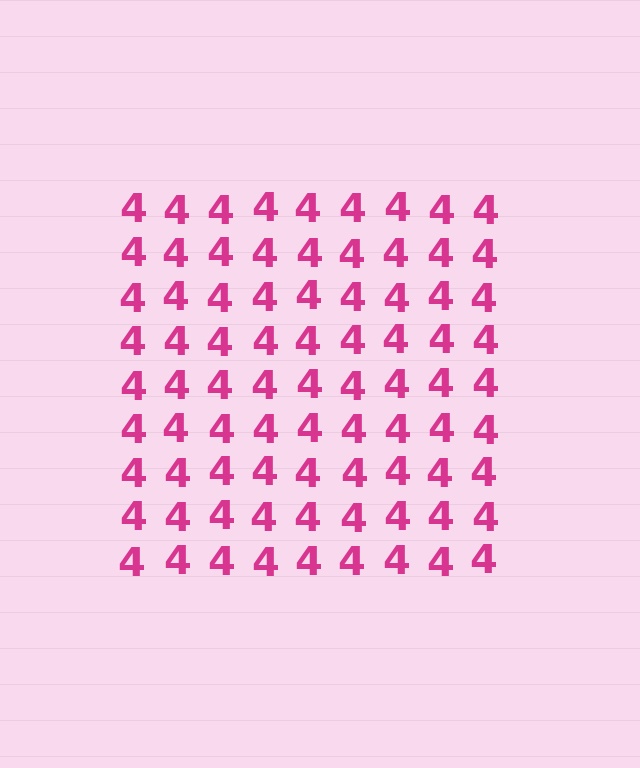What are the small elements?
The small elements are digit 4's.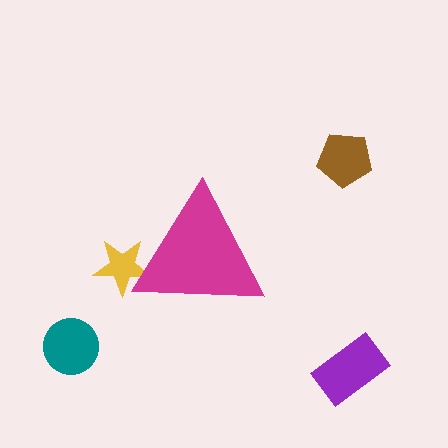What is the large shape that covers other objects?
A magenta triangle.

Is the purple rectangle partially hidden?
No, the purple rectangle is fully visible.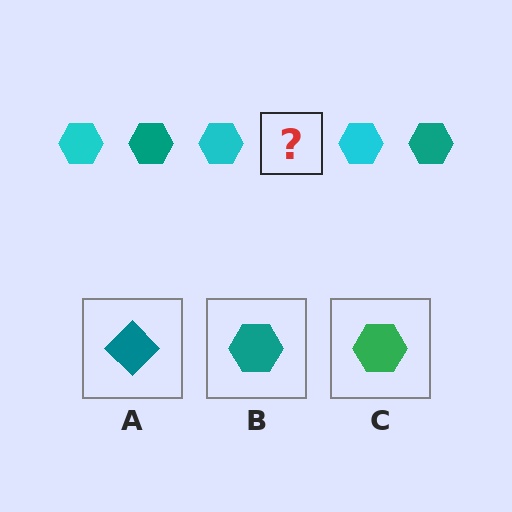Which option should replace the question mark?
Option B.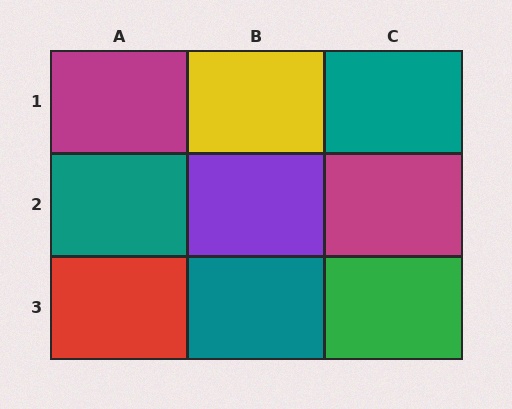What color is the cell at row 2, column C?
Magenta.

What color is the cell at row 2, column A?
Teal.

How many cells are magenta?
2 cells are magenta.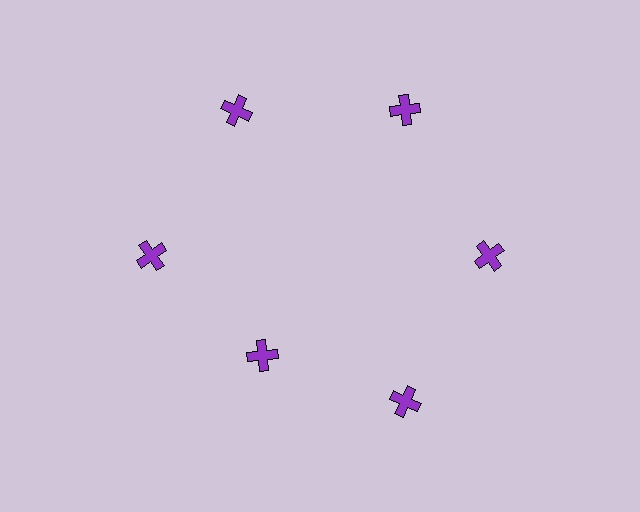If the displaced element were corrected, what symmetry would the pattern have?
It would have 6-fold rotational symmetry — the pattern would map onto itself every 60 degrees.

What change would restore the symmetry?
The symmetry would be restored by moving it outward, back onto the ring so that all 6 crosses sit at equal angles and equal distance from the center.